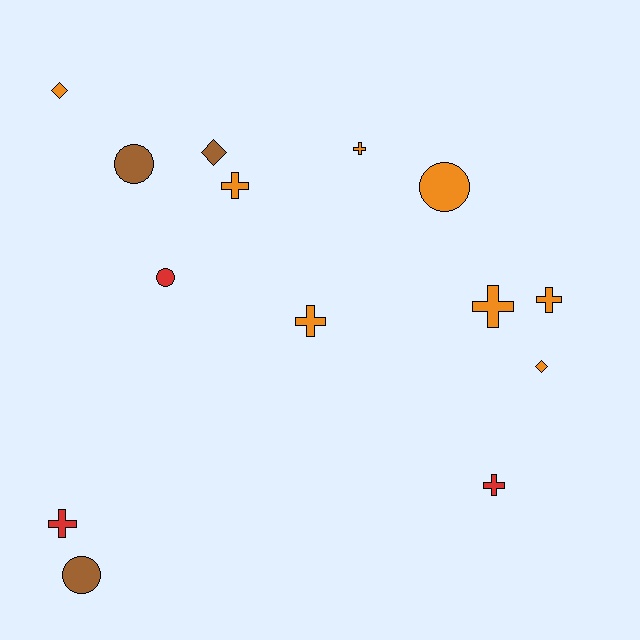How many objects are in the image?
There are 14 objects.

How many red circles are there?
There is 1 red circle.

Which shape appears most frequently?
Cross, with 7 objects.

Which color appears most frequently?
Orange, with 8 objects.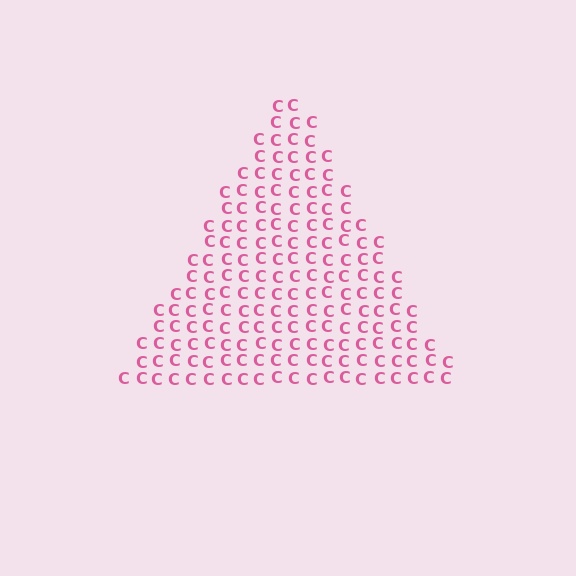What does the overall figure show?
The overall figure shows a triangle.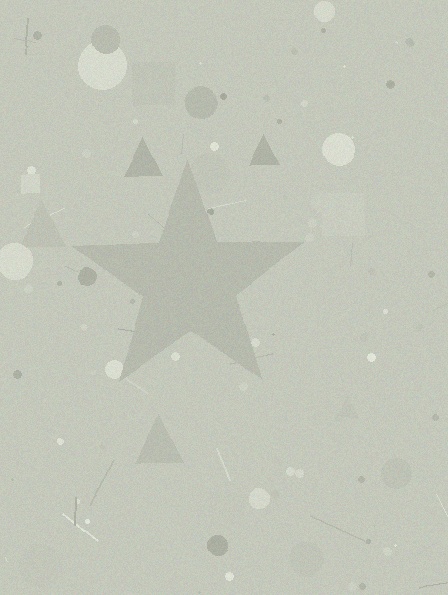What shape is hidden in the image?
A star is hidden in the image.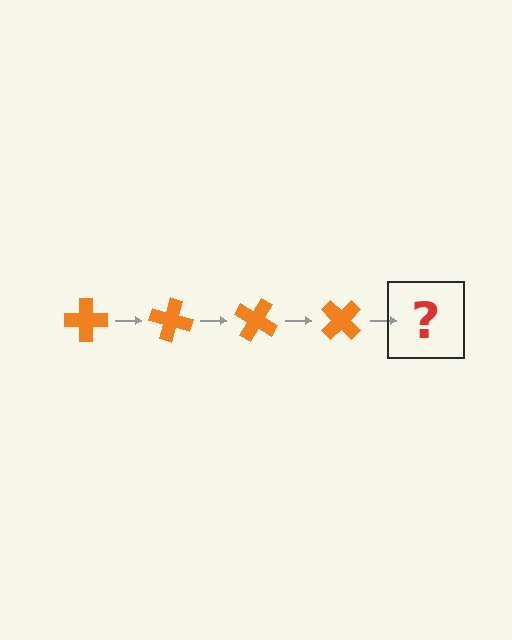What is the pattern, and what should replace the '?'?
The pattern is that the cross rotates 15 degrees each step. The '?' should be an orange cross rotated 60 degrees.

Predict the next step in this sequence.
The next step is an orange cross rotated 60 degrees.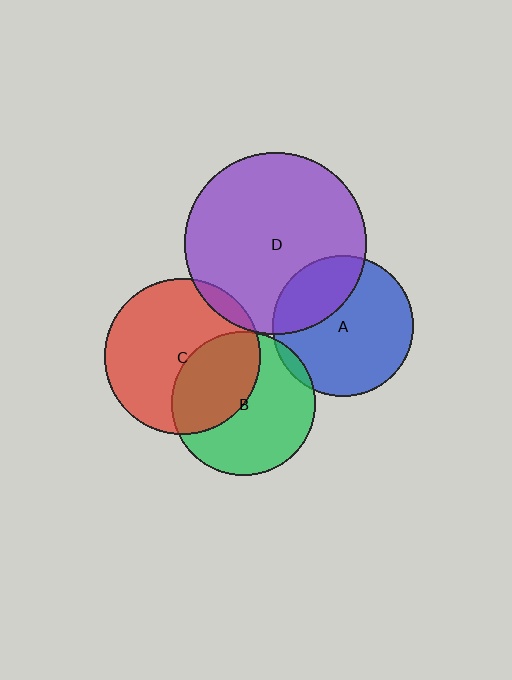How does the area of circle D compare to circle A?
Approximately 1.7 times.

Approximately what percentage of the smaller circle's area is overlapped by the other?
Approximately 5%.